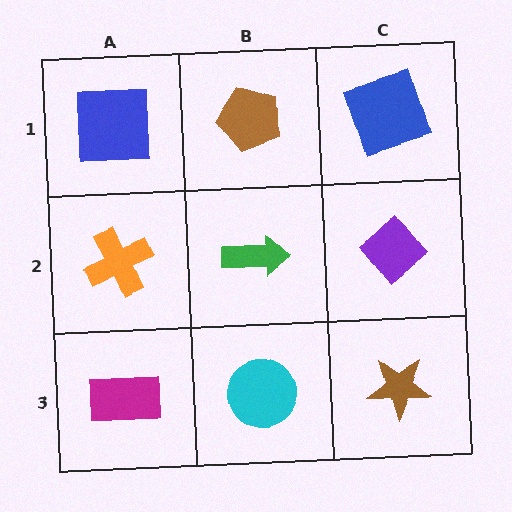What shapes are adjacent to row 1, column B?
A green arrow (row 2, column B), a blue square (row 1, column A), a blue square (row 1, column C).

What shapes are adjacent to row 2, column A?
A blue square (row 1, column A), a magenta rectangle (row 3, column A), a green arrow (row 2, column B).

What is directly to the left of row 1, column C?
A brown pentagon.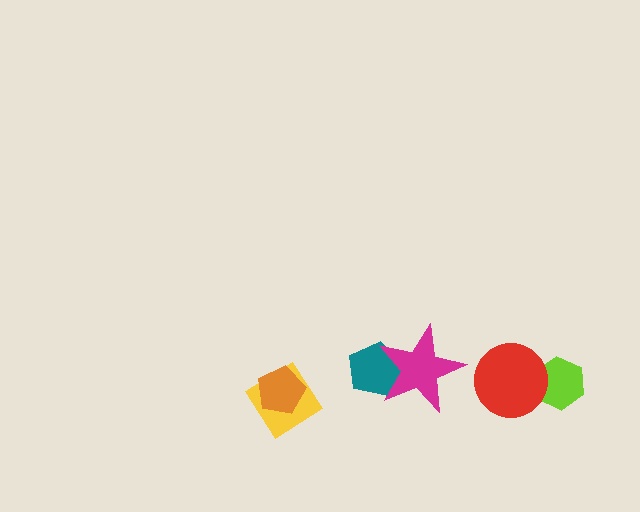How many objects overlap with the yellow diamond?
1 object overlaps with the yellow diamond.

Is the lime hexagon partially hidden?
Yes, it is partially covered by another shape.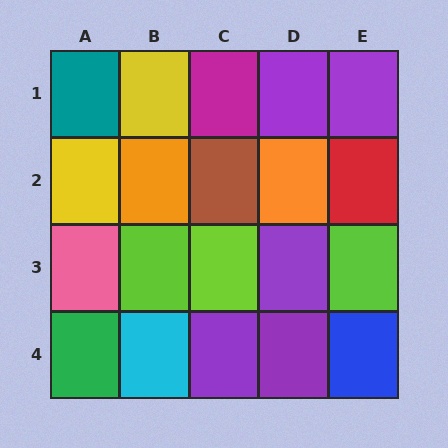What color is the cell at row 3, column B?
Lime.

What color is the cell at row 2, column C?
Brown.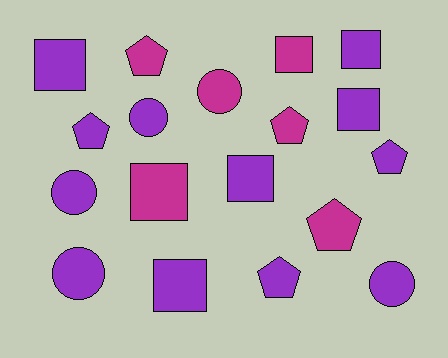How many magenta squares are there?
There are 2 magenta squares.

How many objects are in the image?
There are 18 objects.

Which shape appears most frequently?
Square, with 7 objects.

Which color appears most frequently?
Purple, with 12 objects.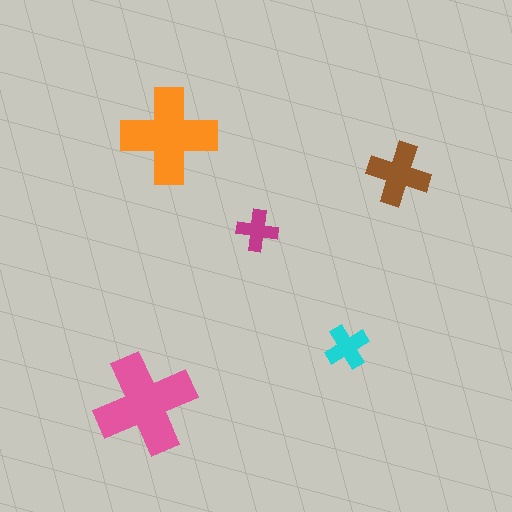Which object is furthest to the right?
The brown cross is rightmost.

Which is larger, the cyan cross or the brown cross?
The brown one.